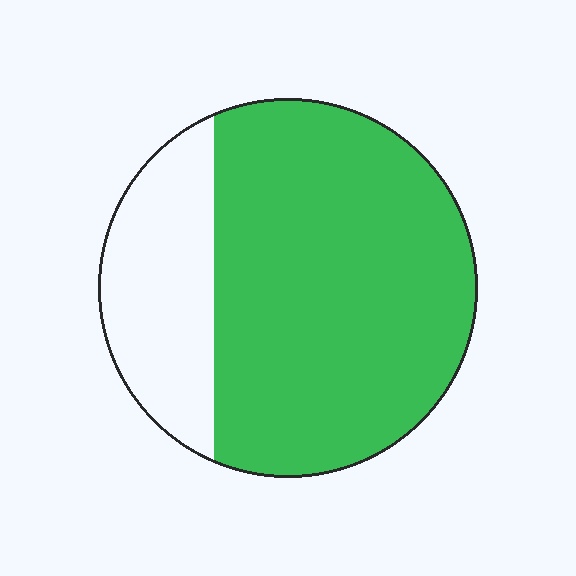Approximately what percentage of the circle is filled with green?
Approximately 75%.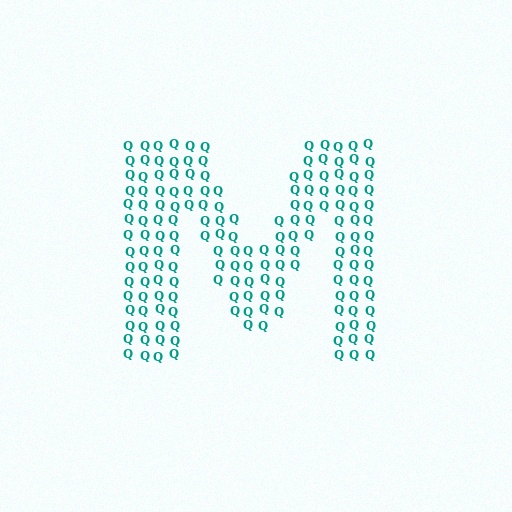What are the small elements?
The small elements are letter Q's.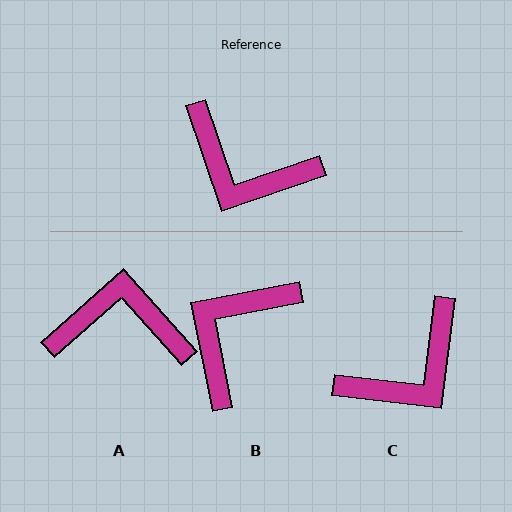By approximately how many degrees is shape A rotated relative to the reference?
Approximately 157 degrees clockwise.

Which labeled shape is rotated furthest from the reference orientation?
A, about 157 degrees away.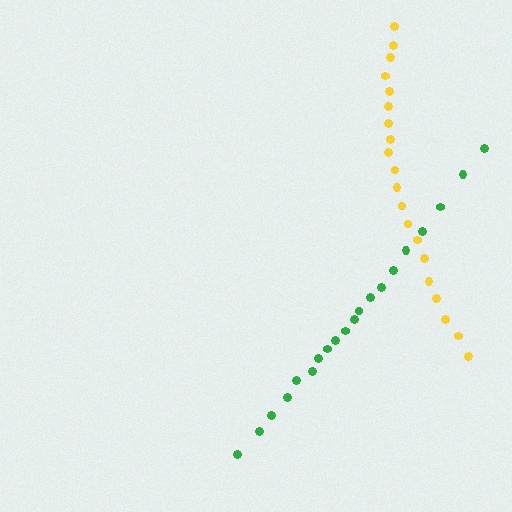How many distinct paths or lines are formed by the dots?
There are 2 distinct paths.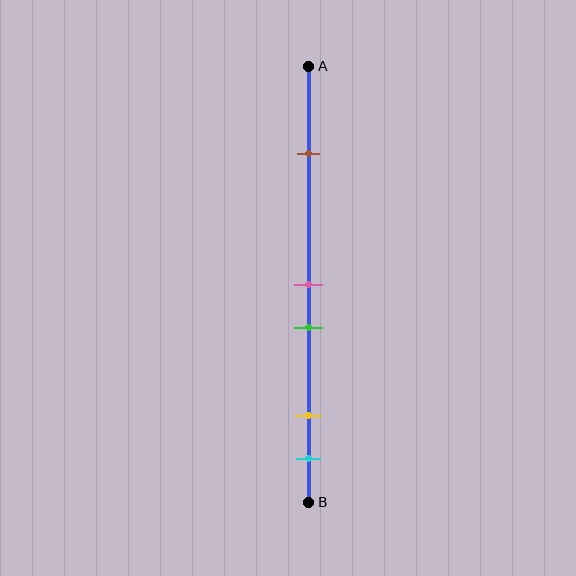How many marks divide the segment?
There are 5 marks dividing the segment.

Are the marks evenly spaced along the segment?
No, the marks are not evenly spaced.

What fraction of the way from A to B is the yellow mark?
The yellow mark is approximately 80% (0.8) of the way from A to B.